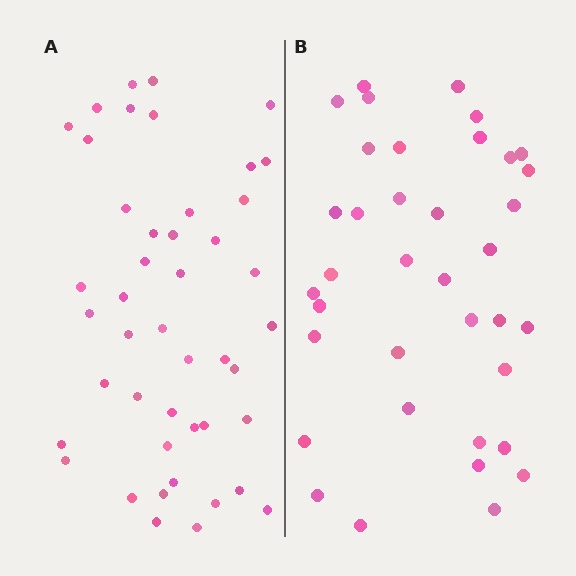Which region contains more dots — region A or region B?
Region A (the left region) has more dots.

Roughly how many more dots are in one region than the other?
Region A has roughly 8 or so more dots than region B.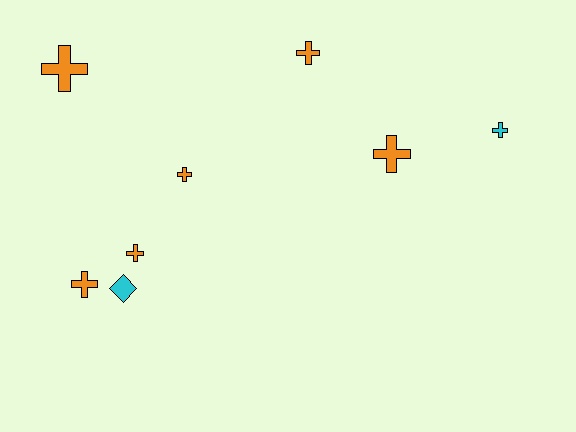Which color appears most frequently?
Orange, with 6 objects.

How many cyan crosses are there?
There is 1 cyan cross.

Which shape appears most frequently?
Cross, with 7 objects.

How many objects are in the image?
There are 8 objects.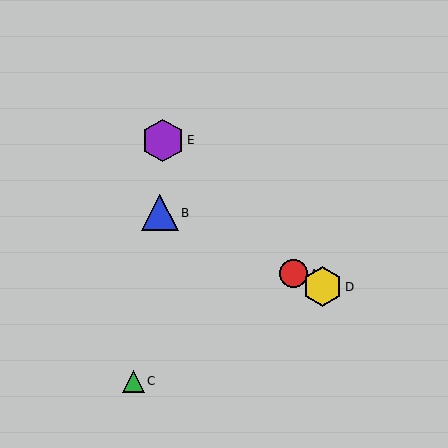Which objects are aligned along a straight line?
Objects A, B, D are aligned along a straight line.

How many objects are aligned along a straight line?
3 objects (A, B, D) are aligned along a straight line.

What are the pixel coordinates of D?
Object D is at (322, 287).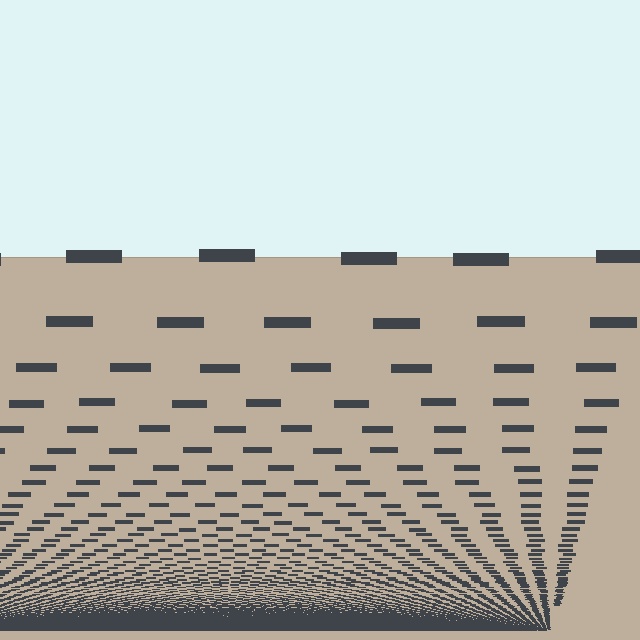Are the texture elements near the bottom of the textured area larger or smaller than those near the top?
Smaller. The gradient is inverted — elements near the bottom are smaller and denser.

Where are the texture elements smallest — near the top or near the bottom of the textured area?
Near the bottom.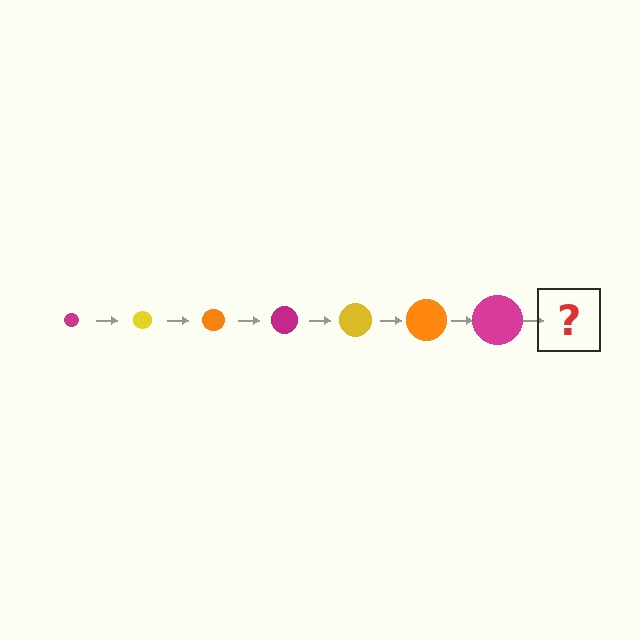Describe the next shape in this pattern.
It should be a yellow circle, larger than the previous one.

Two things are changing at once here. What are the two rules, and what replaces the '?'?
The two rules are that the circle grows larger each step and the color cycles through magenta, yellow, and orange. The '?' should be a yellow circle, larger than the previous one.